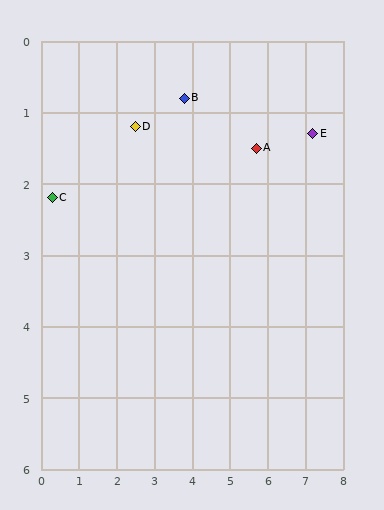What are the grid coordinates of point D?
Point D is at approximately (2.5, 1.2).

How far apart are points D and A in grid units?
Points D and A are about 3.2 grid units apart.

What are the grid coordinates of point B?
Point B is at approximately (3.8, 0.8).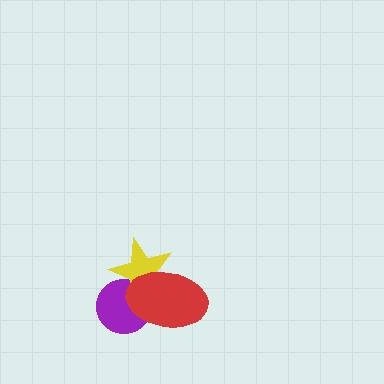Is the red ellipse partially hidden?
No, no other shape covers it.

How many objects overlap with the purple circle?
2 objects overlap with the purple circle.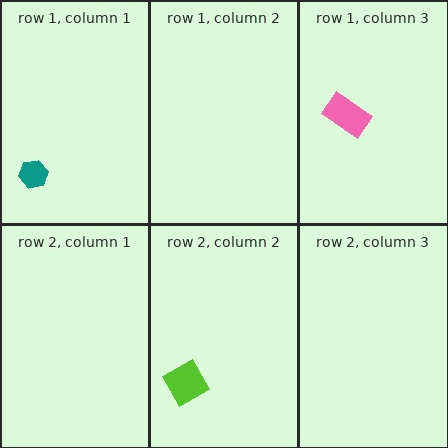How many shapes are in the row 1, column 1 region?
1.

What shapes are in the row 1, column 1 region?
The teal hexagon.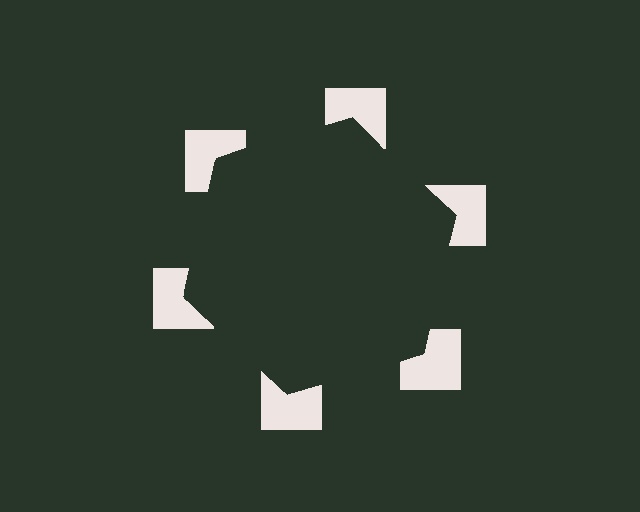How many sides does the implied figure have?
6 sides.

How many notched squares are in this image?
There are 6 — one at each vertex of the illusory hexagon.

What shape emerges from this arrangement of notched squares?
An illusory hexagon — its edges are inferred from the aligned wedge cuts in the notched squares, not physically drawn.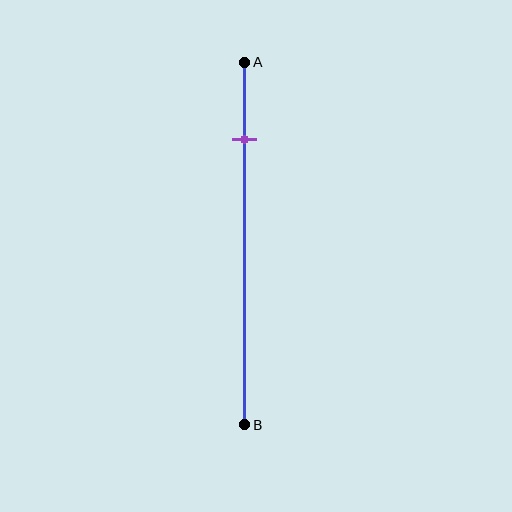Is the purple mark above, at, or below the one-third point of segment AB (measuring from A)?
The purple mark is above the one-third point of segment AB.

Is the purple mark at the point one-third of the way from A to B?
No, the mark is at about 20% from A, not at the 33% one-third point.